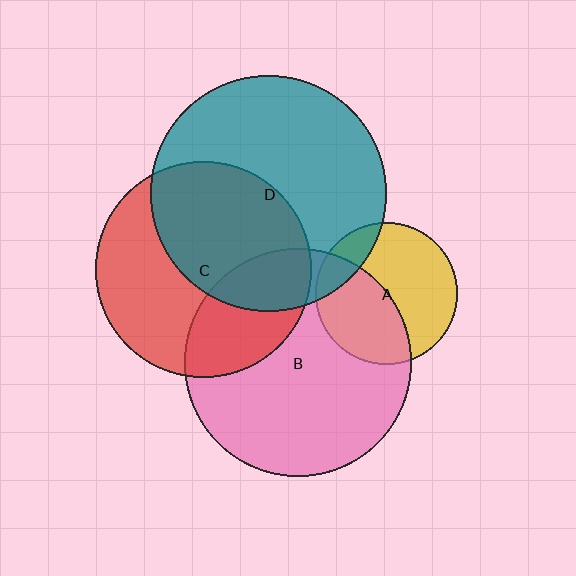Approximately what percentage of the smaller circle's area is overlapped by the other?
Approximately 15%.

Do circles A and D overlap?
Yes.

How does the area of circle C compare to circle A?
Approximately 2.3 times.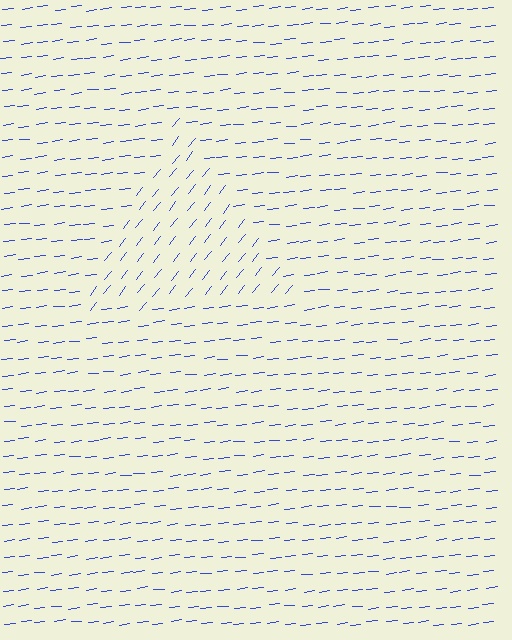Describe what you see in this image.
The image is filled with small blue line segments. A triangle region in the image has lines oriented differently from the surrounding lines, creating a visible texture boundary.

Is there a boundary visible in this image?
Yes, there is a texture boundary formed by a change in line orientation.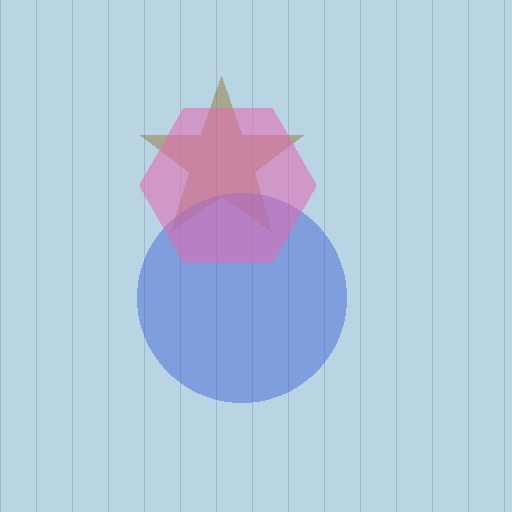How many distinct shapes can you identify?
There are 3 distinct shapes: a brown star, a blue circle, a pink hexagon.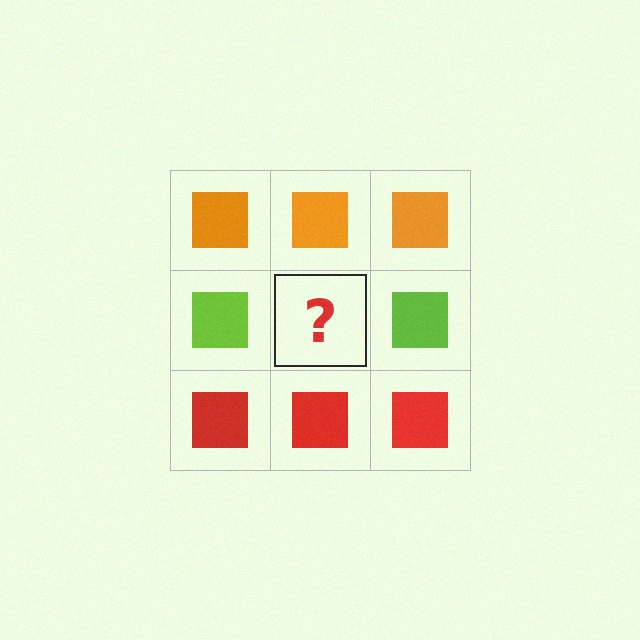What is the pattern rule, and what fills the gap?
The rule is that each row has a consistent color. The gap should be filled with a lime square.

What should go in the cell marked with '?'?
The missing cell should contain a lime square.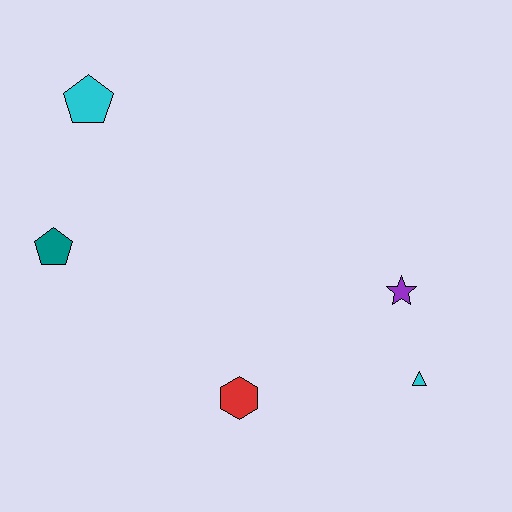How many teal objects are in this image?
There is 1 teal object.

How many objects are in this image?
There are 5 objects.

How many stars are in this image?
There is 1 star.